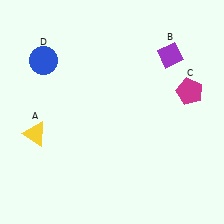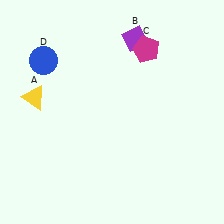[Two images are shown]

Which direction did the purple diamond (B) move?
The purple diamond (B) moved left.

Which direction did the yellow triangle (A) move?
The yellow triangle (A) moved up.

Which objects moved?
The objects that moved are: the yellow triangle (A), the purple diamond (B), the magenta pentagon (C).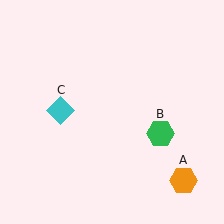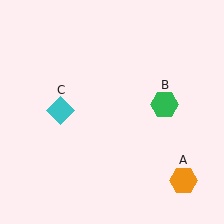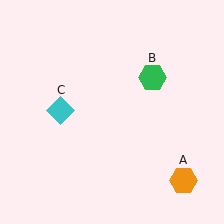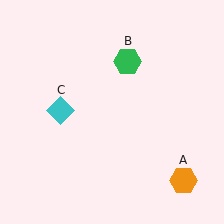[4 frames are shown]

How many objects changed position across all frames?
1 object changed position: green hexagon (object B).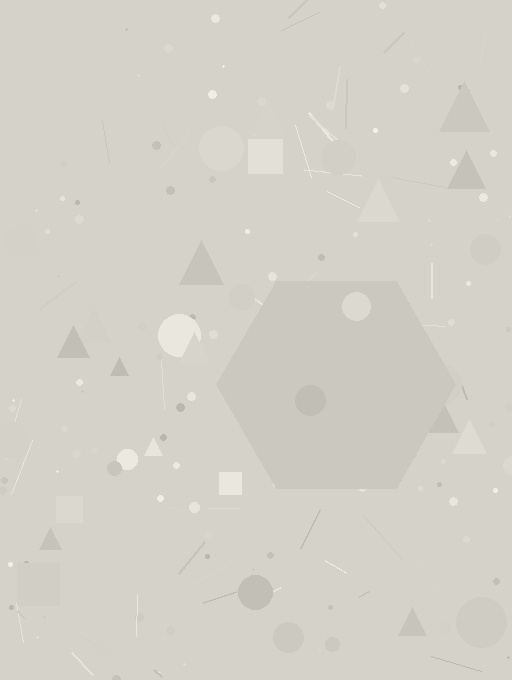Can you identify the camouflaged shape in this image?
The camouflaged shape is a hexagon.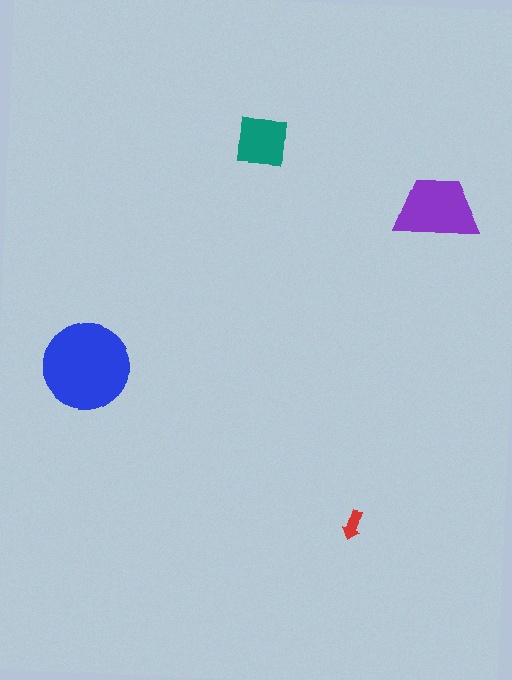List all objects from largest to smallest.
The blue circle, the purple trapezoid, the teal square, the red arrow.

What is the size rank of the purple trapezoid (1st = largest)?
2nd.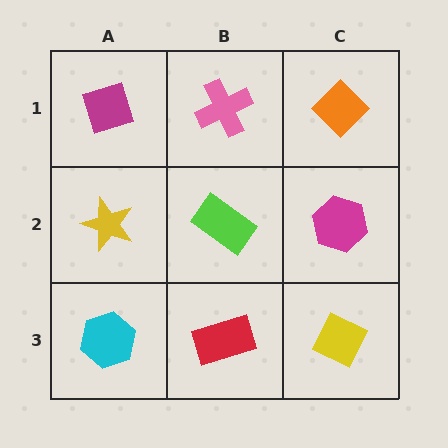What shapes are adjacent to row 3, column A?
A yellow star (row 2, column A), a red rectangle (row 3, column B).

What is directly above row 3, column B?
A lime rectangle.